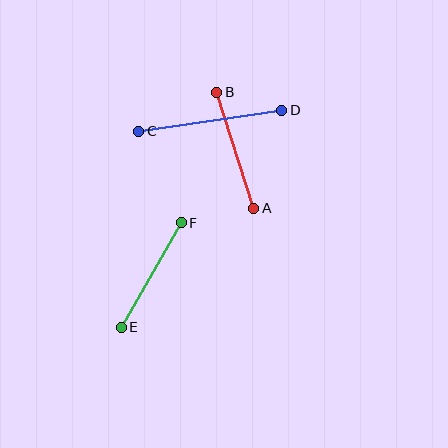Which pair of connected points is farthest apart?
Points C and D are farthest apart.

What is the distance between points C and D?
The distance is approximately 145 pixels.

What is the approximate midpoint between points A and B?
The midpoint is at approximately (235, 150) pixels.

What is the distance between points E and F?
The distance is approximately 120 pixels.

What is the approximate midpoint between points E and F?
The midpoint is at approximately (151, 275) pixels.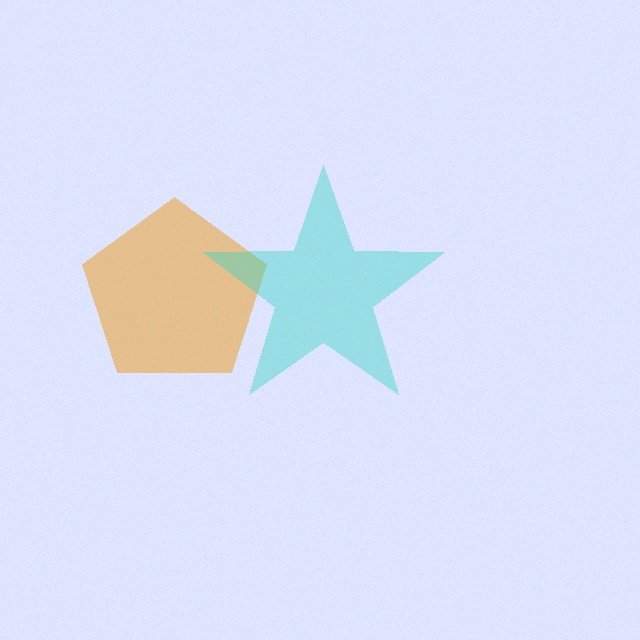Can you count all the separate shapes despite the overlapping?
Yes, there are 2 separate shapes.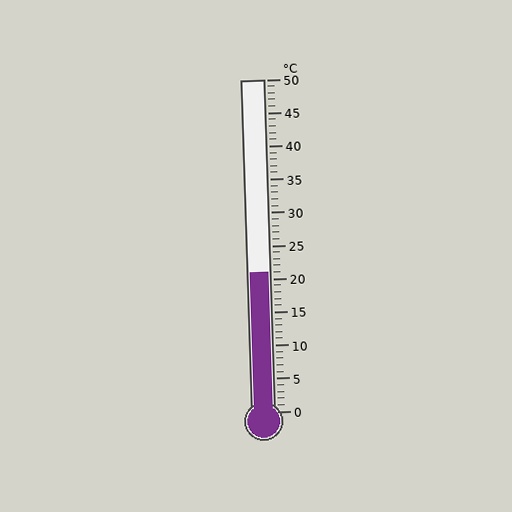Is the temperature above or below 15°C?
The temperature is above 15°C.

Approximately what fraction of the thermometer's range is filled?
The thermometer is filled to approximately 40% of its range.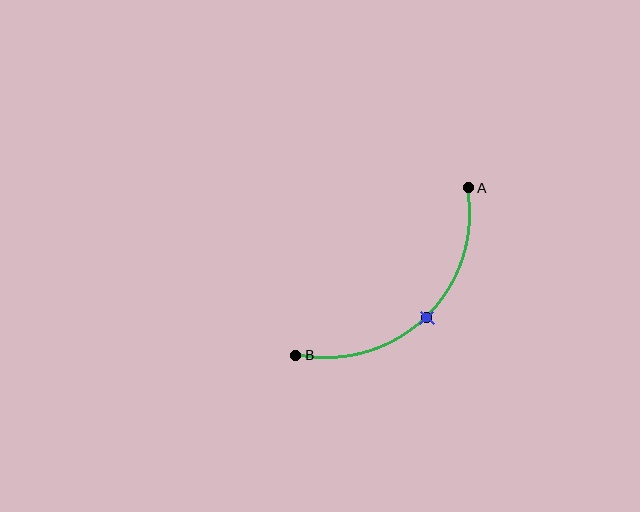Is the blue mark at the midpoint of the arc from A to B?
Yes. The blue mark lies on the arc at equal arc-length from both A and B — it is the arc midpoint.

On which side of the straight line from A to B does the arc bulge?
The arc bulges below and to the right of the straight line connecting A and B.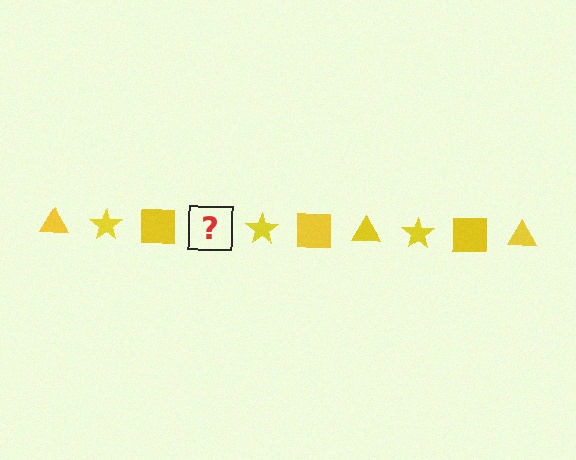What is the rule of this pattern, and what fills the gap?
The rule is that the pattern cycles through triangle, star, square shapes in yellow. The gap should be filled with a yellow triangle.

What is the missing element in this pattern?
The missing element is a yellow triangle.